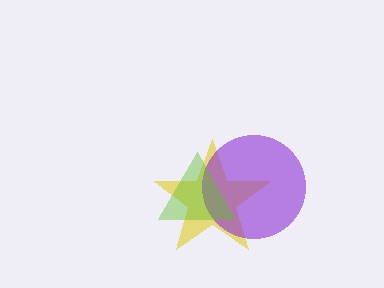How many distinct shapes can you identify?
There are 3 distinct shapes: a yellow star, a purple circle, a lime triangle.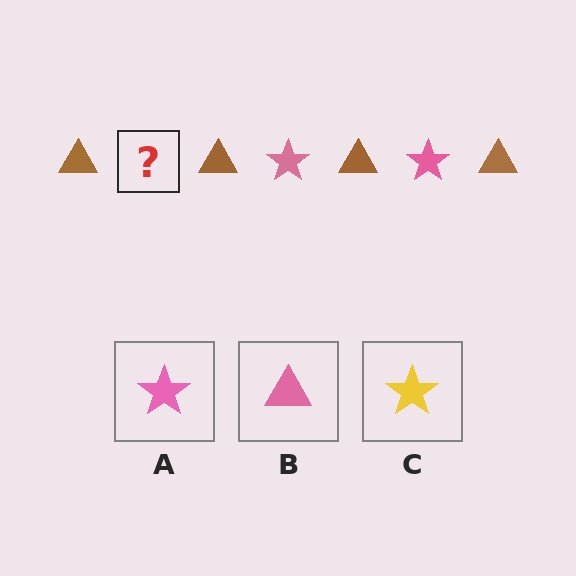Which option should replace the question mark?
Option A.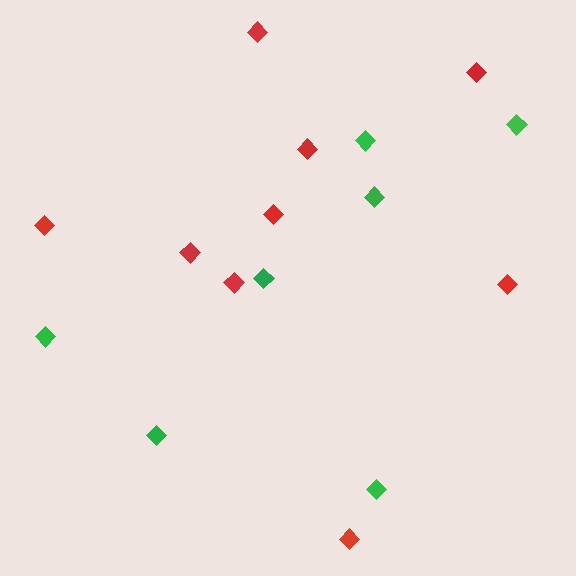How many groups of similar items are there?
There are 2 groups: one group of red diamonds (9) and one group of green diamonds (7).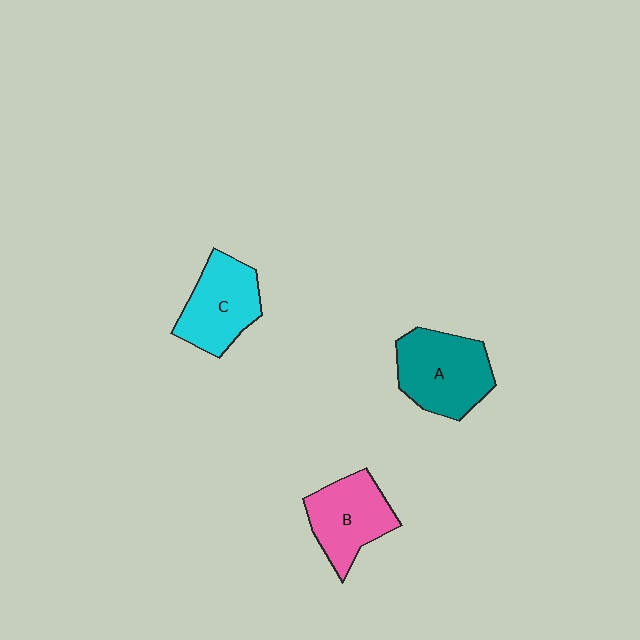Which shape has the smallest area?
Shape B (pink).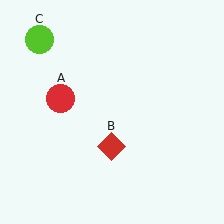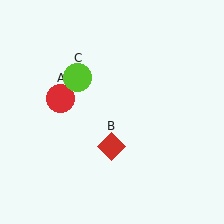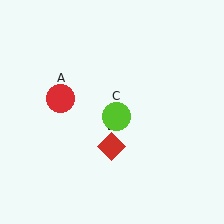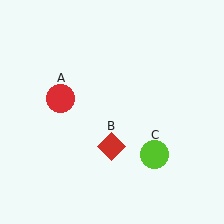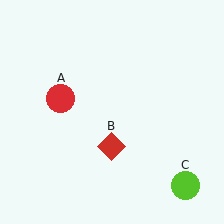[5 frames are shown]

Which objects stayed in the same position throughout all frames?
Red circle (object A) and red diamond (object B) remained stationary.